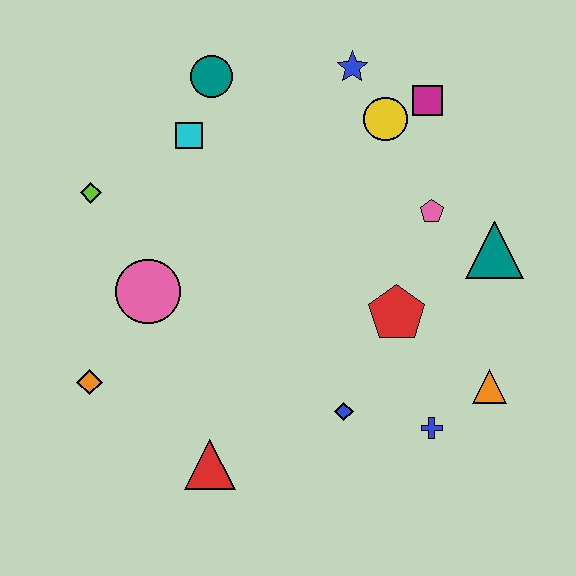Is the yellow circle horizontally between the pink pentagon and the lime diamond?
Yes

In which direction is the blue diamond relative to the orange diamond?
The blue diamond is to the right of the orange diamond.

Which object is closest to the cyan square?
The teal circle is closest to the cyan square.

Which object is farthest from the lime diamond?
The orange triangle is farthest from the lime diamond.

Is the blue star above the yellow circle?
Yes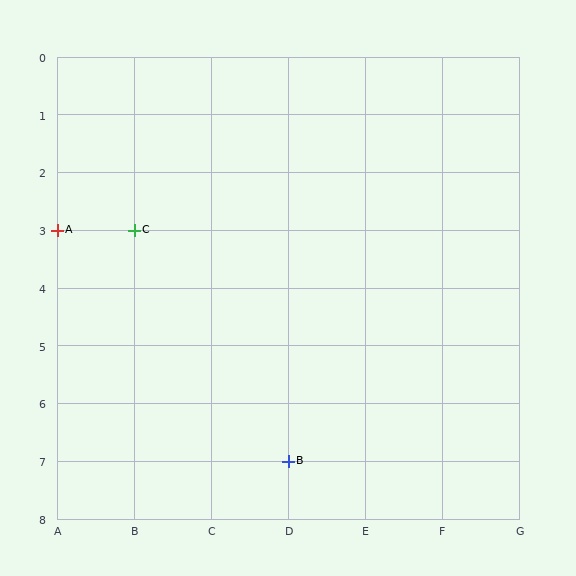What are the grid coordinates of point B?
Point B is at grid coordinates (D, 7).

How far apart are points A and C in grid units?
Points A and C are 1 column apart.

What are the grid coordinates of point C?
Point C is at grid coordinates (B, 3).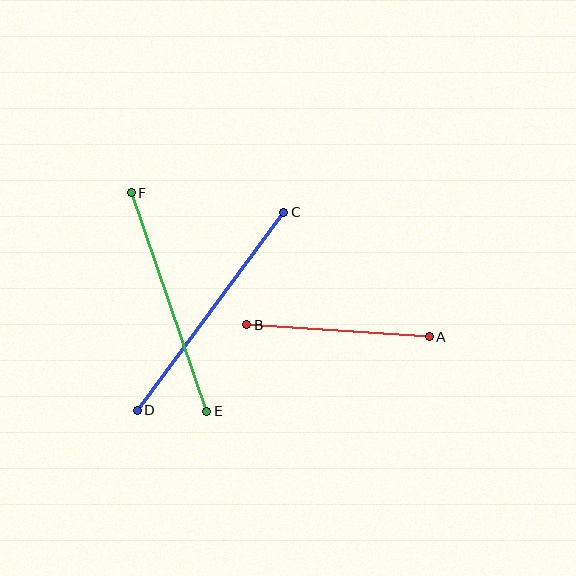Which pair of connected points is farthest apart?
Points C and D are farthest apart.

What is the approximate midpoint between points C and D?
The midpoint is at approximately (210, 311) pixels.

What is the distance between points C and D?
The distance is approximately 246 pixels.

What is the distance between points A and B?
The distance is approximately 183 pixels.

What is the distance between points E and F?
The distance is approximately 231 pixels.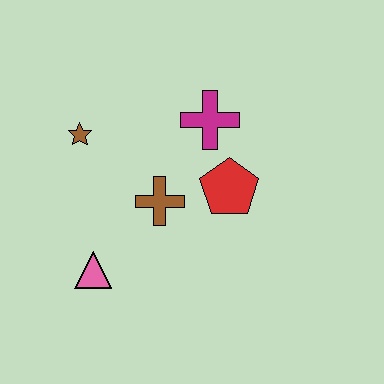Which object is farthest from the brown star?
The red pentagon is farthest from the brown star.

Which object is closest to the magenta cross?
The red pentagon is closest to the magenta cross.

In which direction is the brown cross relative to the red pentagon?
The brown cross is to the left of the red pentagon.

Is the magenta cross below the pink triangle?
No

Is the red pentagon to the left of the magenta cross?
No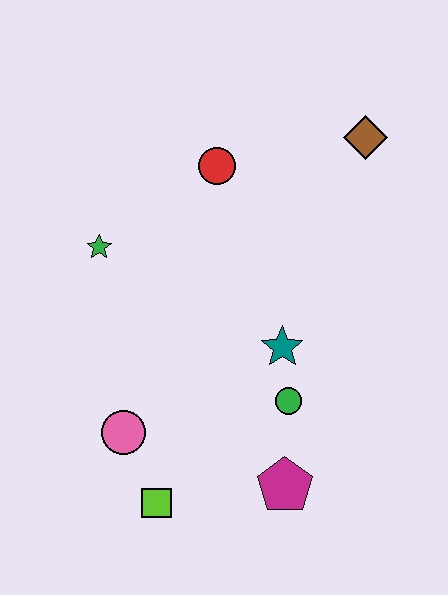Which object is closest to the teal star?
The green circle is closest to the teal star.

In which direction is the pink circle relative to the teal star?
The pink circle is to the left of the teal star.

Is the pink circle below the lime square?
No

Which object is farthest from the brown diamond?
The lime square is farthest from the brown diamond.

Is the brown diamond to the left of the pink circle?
No